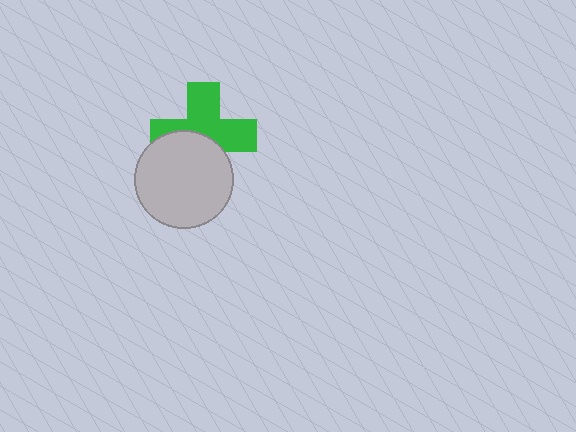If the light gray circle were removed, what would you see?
You would see the complete green cross.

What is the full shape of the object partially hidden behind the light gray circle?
The partially hidden object is a green cross.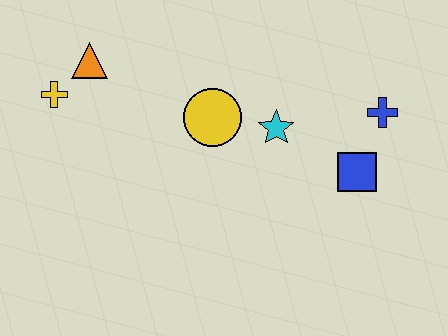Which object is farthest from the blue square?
The yellow cross is farthest from the blue square.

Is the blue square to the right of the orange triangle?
Yes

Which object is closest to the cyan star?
The yellow circle is closest to the cyan star.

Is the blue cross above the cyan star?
Yes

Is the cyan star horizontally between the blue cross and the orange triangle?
Yes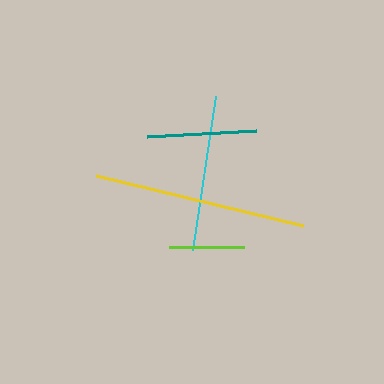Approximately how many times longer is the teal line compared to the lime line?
The teal line is approximately 1.5 times the length of the lime line.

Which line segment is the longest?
The yellow line is the longest at approximately 213 pixels.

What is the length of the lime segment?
The lime segment is approximately 75 pixels long.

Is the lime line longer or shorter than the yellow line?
The yellow line is longer than the lime line.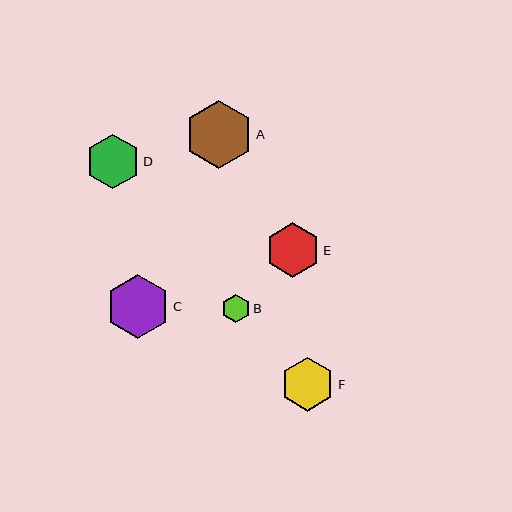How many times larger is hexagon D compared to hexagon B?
Hexagon D is approximately 1.9 times the size of hexagon B.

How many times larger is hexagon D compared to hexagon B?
Hexagon D is approximately 1.9 times the size of hexagon B.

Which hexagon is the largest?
Hexagon A is the largest with a size of approximately 68 pixels.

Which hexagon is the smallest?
Hexagon B is the smallest with a size of approximately 28 pixels.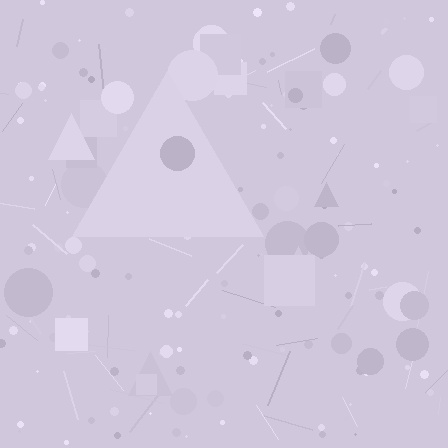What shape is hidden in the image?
A triangle is hidden in the image.